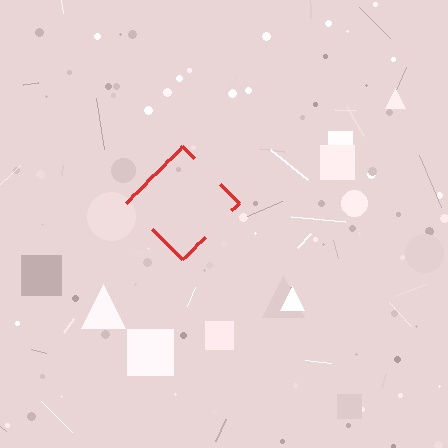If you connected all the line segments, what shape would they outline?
They would outline a diamond.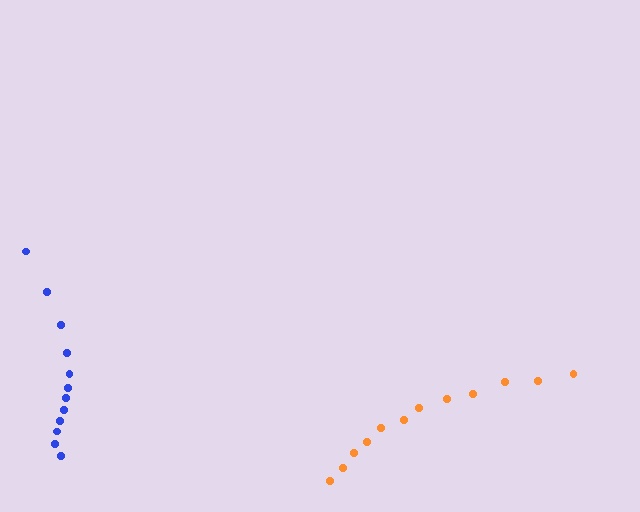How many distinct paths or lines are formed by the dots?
There are 2 distinct paths.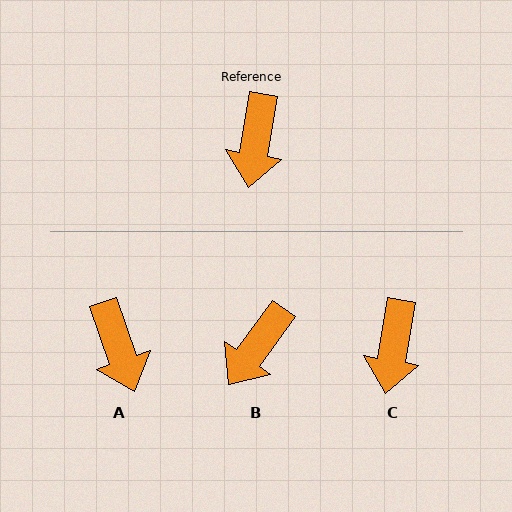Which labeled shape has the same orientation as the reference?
C.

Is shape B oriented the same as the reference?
No, it is off by about 27 degrees.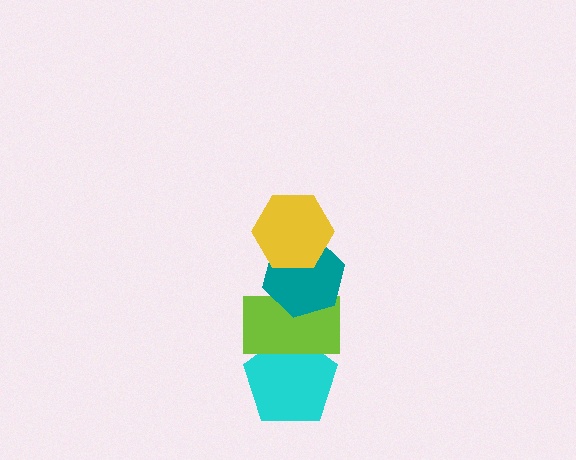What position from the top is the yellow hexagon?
The yellow hexagon is 1st from the top.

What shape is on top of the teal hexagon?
The yellow hexagon is on top of the teal hexagon.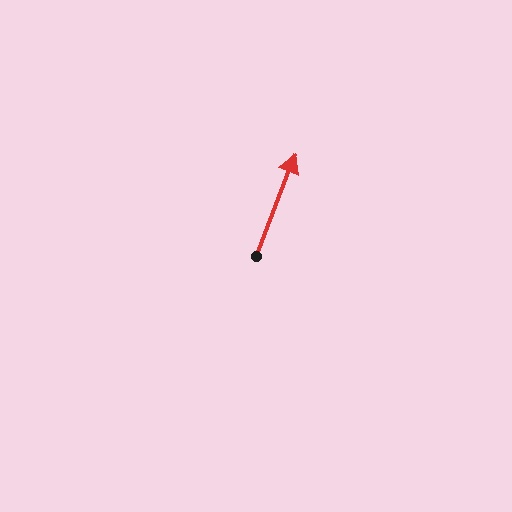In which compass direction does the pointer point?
North.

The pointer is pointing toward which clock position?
Roughly 1 o'clock.